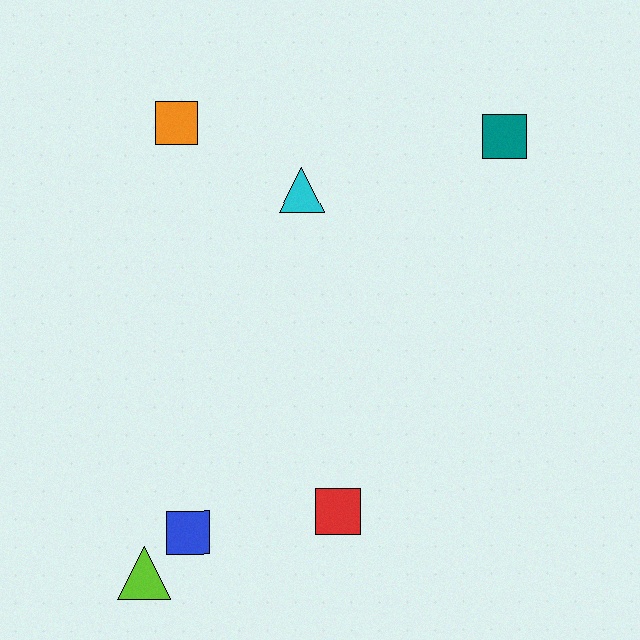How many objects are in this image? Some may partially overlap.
There are 6 objects.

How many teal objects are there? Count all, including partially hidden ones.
There is 1 teal object.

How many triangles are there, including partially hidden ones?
There are 2 triangles.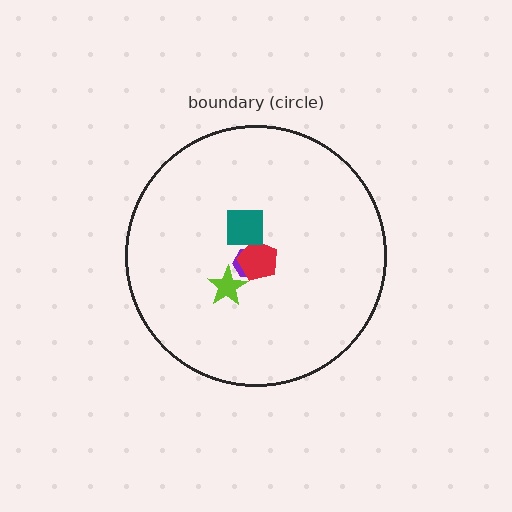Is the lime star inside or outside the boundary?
Inside.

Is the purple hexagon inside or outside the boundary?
Inside.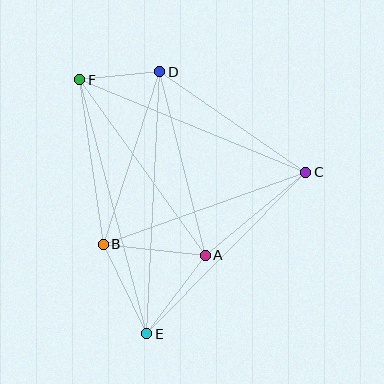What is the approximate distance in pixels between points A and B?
The distance between A and B is approximately 103 pixels.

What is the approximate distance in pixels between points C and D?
The distance between C and D is approximately 177 pixels.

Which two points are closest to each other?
Points D and F are closest to each other.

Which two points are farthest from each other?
Points E and F are farthest from each other.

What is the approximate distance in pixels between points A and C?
The distance between A and C is approximately 130 pixels.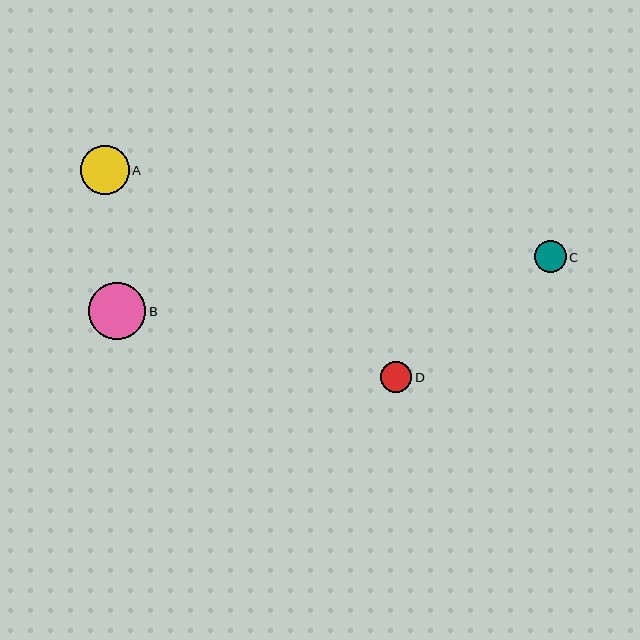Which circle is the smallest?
Circle D is the smallest with a size of approximately 31 pixels.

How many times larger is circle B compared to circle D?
Circle B is approximately 1.8 times the size of circle D.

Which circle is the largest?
Circle B is the largest with a size of approximately 57 pixels.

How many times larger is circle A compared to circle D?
Circle A is approximately 1.6 times the size of circle D.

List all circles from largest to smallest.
From largest to smallest: B, A, C, D.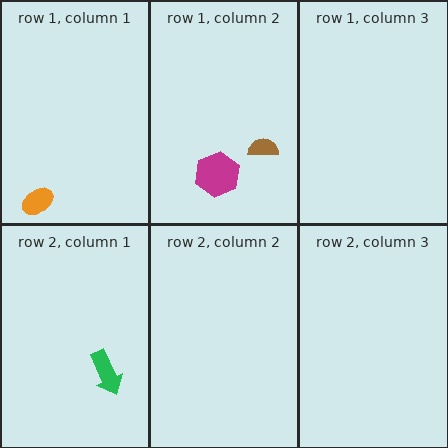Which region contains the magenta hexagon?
The row 1, column 2 region.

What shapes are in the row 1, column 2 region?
The brown semicircle, the magenta hexagon.